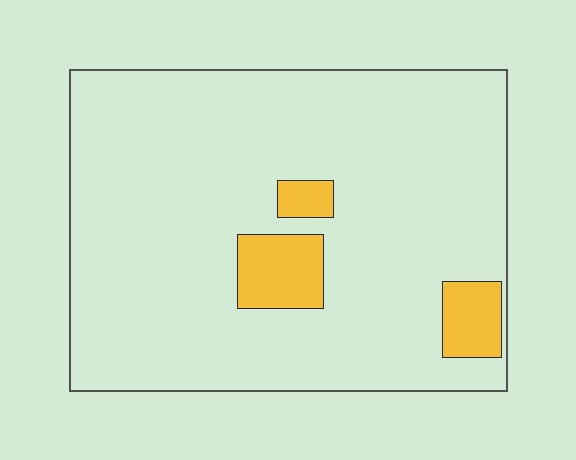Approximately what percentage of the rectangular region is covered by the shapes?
Approximately 10%.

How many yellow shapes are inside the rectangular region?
3.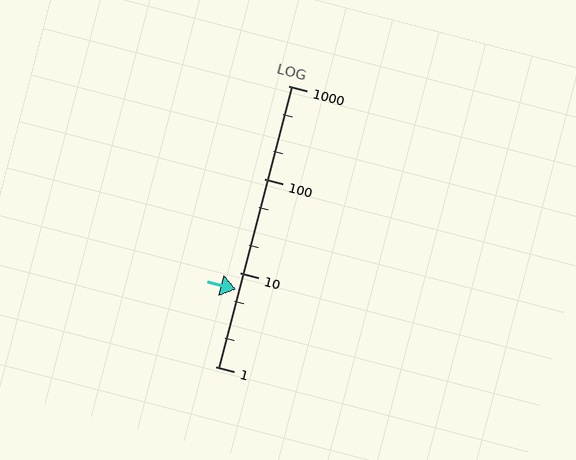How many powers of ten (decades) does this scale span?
The scale spans 3 decades, from 1 to 1000.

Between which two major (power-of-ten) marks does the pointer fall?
The pointer is between 1 and 10.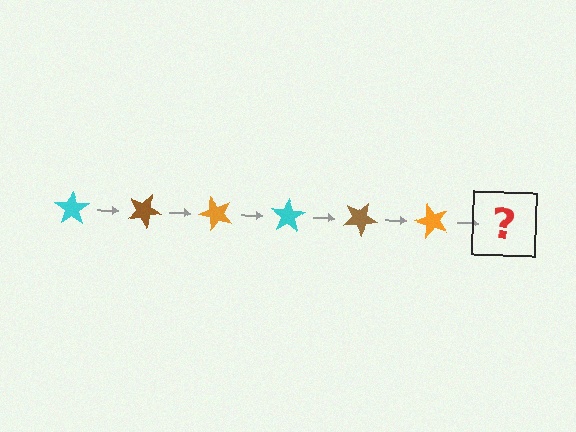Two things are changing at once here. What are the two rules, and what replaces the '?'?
The two rules are that it rotates 25 degrees each step and the color cycles through cyan, brown, and orange. The '?' should be a cyan star, rotated 150 degrees from the start.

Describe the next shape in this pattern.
It should be a cyan star, rotated 150 degrees from the start.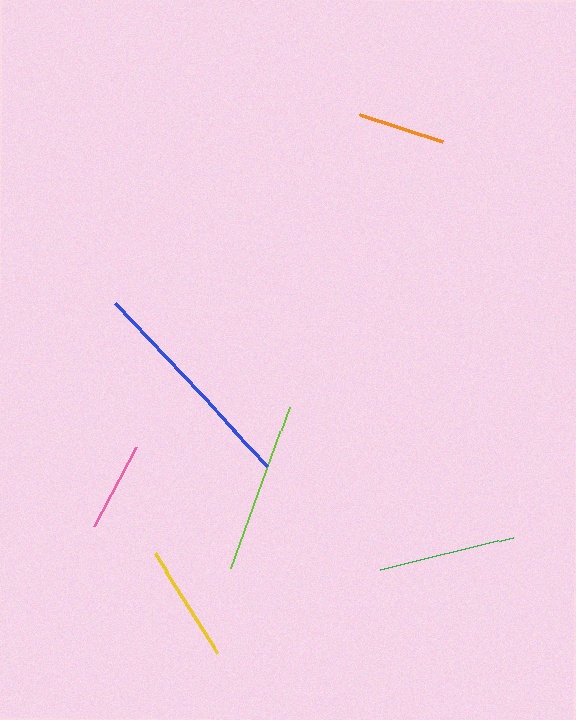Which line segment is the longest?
The blue line is the longest at approximately 222 pixels.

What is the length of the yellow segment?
The yellow segment is approximately 117 pixels long.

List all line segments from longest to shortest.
From longest to shortest: blue, lime, green, yellow, pink, orange.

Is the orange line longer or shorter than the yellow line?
The yellow line is longer than the orange line.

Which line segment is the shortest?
The orange line is the shortest at approximately 87 pixels.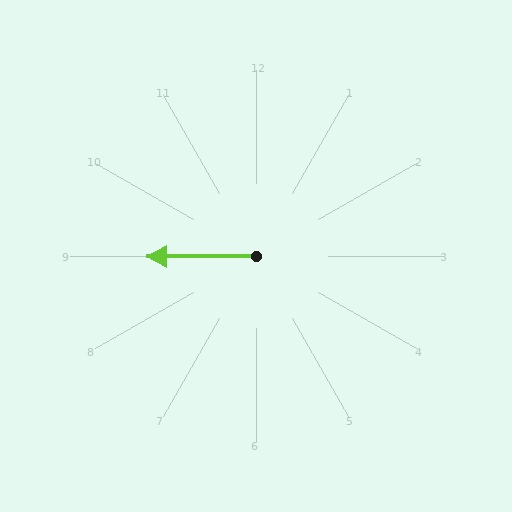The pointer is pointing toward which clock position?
Roughly 9 o'clock.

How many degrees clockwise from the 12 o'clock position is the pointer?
Approximately 270 degrees.